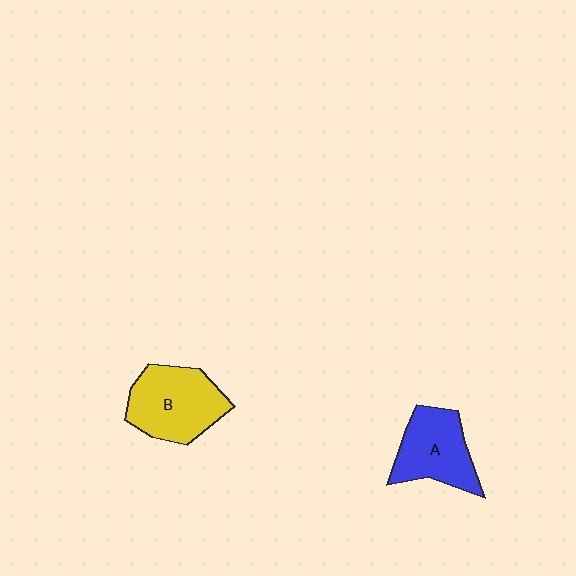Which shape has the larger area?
Shape B (yellow).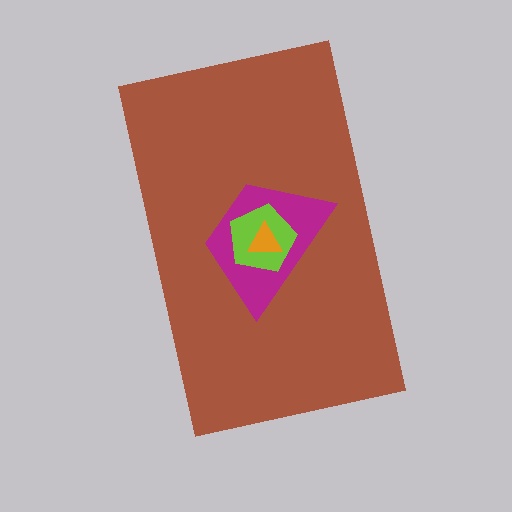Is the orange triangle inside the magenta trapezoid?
Yes.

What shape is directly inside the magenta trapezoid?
The lime pentagon.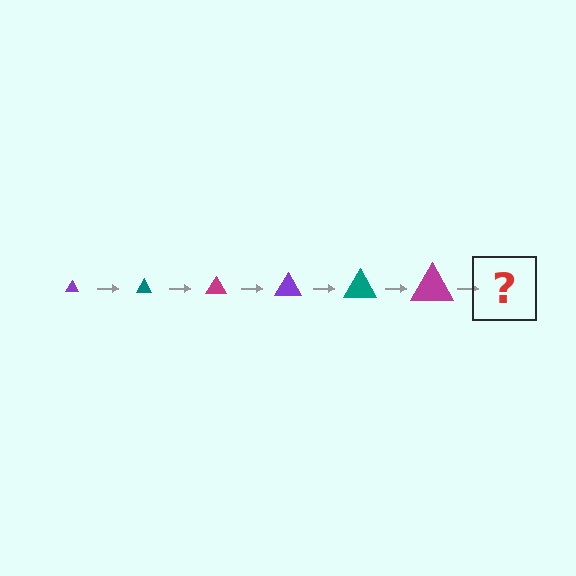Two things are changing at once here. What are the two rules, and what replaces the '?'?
The two rules are that the triangle grows larger each step and the color cycles through purple, teal, and magenta. The '?' should be a purple triangle, larger than the previous one.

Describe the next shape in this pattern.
It should be a purple triangle, larger than the previous one.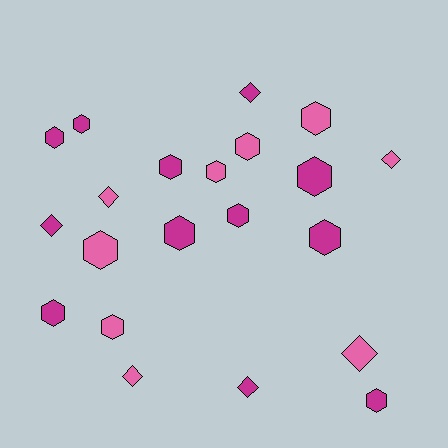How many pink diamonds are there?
There are 4 pink diamonds.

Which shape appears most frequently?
Hexagon, with 14 objects.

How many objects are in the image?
There are 21 objects.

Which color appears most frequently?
Magenta, with 12 objects.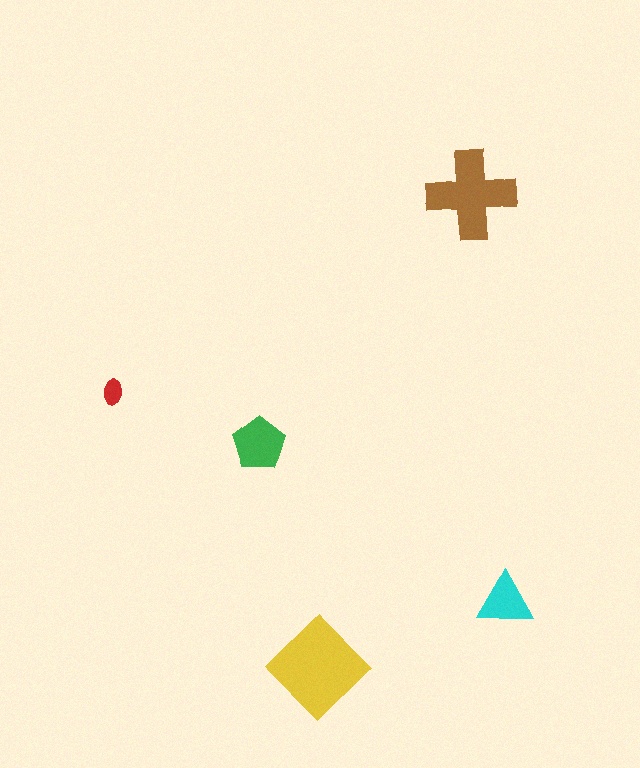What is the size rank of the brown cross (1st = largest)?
2nd.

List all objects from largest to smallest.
The yellow diamond, the brown cross, the green pentagon, the cyan triangle, the red ellipse.